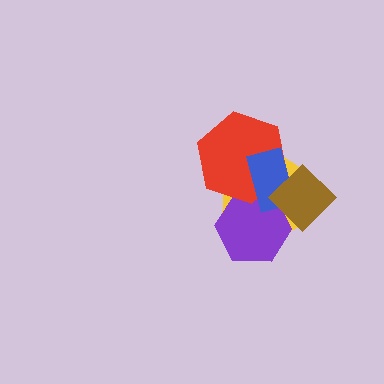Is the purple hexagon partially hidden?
Yes, it is partially covered by another shape.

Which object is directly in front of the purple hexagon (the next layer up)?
The red hexagon is directly in front of the purple hexagon.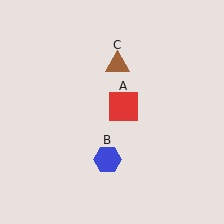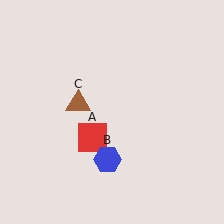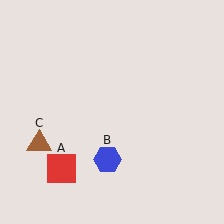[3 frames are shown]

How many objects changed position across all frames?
2 objects changed position: red square (object A), brown triangle (object C).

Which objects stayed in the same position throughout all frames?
Blue hexagon (object B) remained stationary.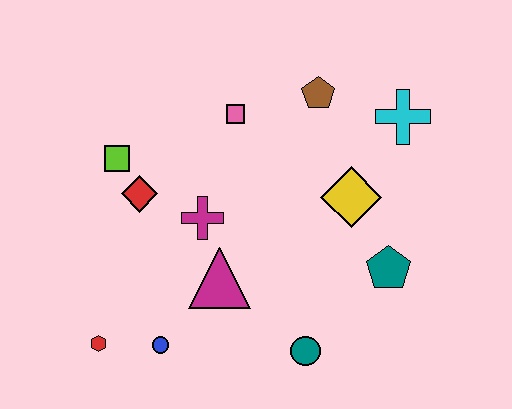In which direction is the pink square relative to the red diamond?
The pink square is to the right of the red diamond.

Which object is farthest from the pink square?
The red hexagon is farthest from the pink square.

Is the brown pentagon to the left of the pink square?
No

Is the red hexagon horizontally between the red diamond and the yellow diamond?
No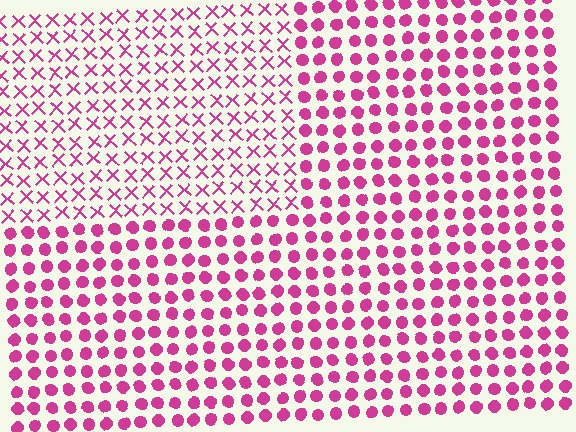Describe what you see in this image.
The image is filled with small magenta elements arranged in a uniform grid. A rectangle-shaped region contains X marks, while the surrounding area contains circles. The boundary is defined purely by the change in element shape.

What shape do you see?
I see a rectangle.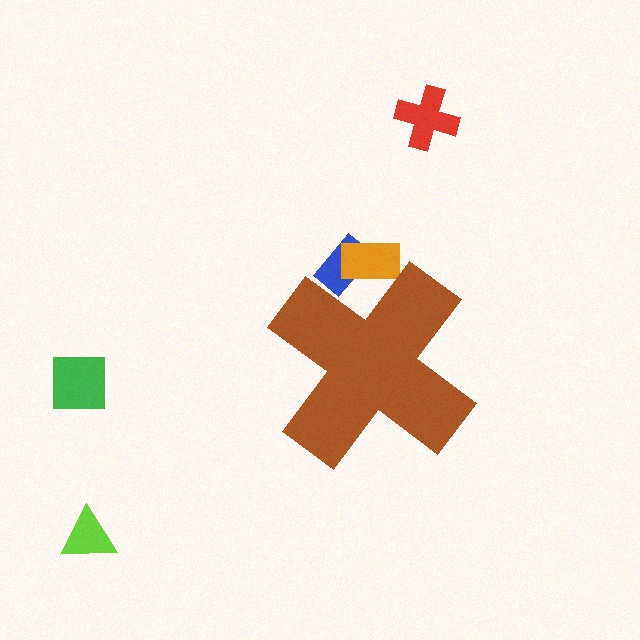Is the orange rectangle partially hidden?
Yes, the orange rectangle is partially hidden behind the brown cross.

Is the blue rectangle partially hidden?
Yes, the blue rectangle is partially hidden behind the brown cross.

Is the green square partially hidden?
No, the green square is fully visible.